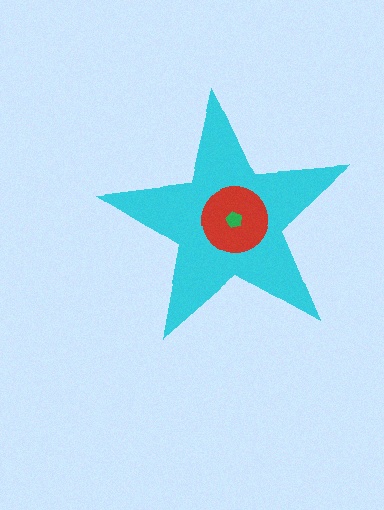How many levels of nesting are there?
3.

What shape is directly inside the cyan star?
The red circle.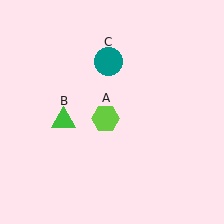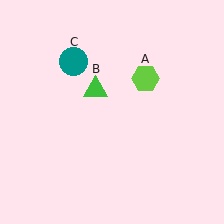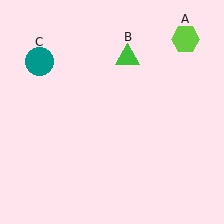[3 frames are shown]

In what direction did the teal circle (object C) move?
The teal circle (object C) moved left.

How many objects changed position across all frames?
3 objects changed position: lime hexagon (object A), green triangle (object B), teal circle (object C).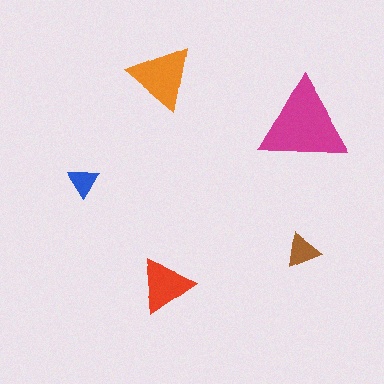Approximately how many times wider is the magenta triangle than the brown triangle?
About 2.5 times wider.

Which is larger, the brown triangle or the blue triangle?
The brown one.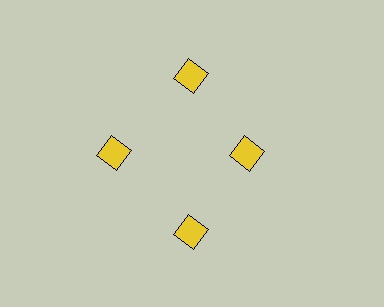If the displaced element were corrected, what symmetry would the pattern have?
It would have 4-fold rotational symmetry — the pattern would map onto itself every 90 degrees.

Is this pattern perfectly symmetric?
No. The 4 yellow diamonds are arranged in a ring, but one element near the 3 o'clock position is pulled inward toward the center, breaking the 4-fold rotational symmetry.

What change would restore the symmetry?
The symmetry would be restored by moving it outward, back onto the ring so that all 4 diamonds sit at equal angles and equal distance from the center.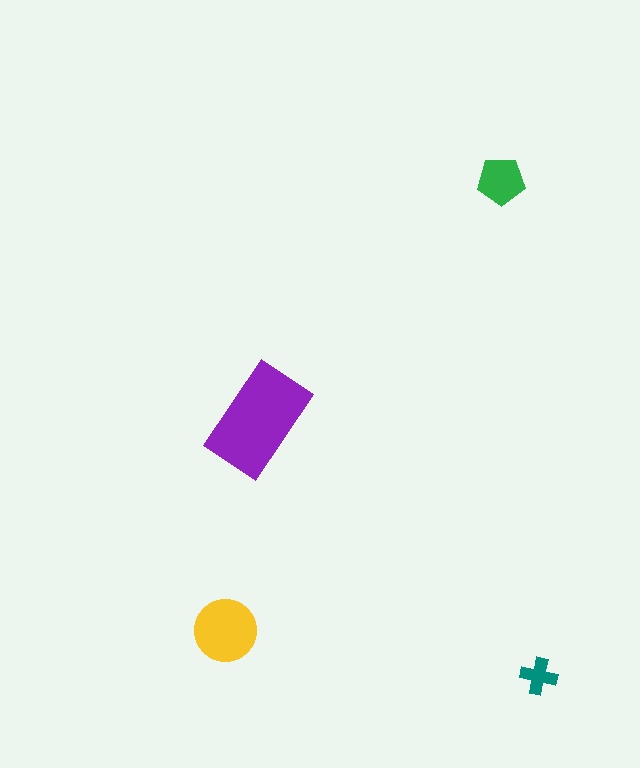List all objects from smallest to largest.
The teal cross, the green pentagon, the yellow circle, the purple rectangle.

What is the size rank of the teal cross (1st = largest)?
4th.